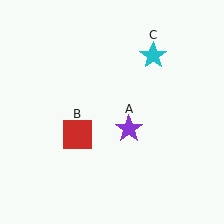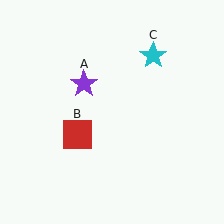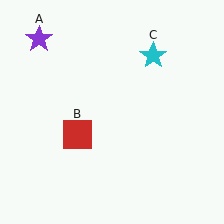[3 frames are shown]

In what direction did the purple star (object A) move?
The purple star (object A) moved up and to the left.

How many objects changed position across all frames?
1 object changed position: purple star (object A).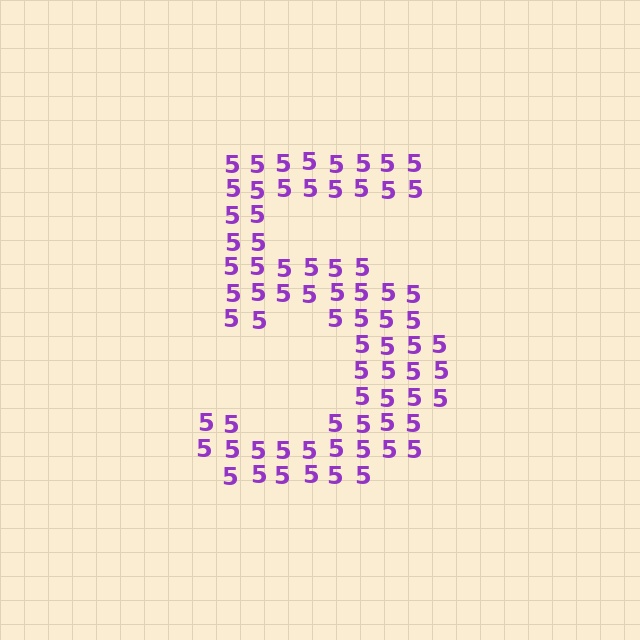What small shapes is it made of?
It is made of small digit 5's.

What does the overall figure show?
The overall figure shows the digit 5.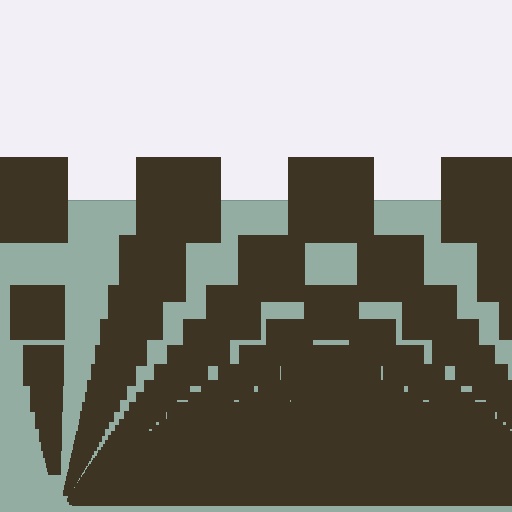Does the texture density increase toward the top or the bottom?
Density increases toward the bottom.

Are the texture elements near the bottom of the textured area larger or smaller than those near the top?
Smaller. The gradient is inverted — elements near the bottom are smaller and denser.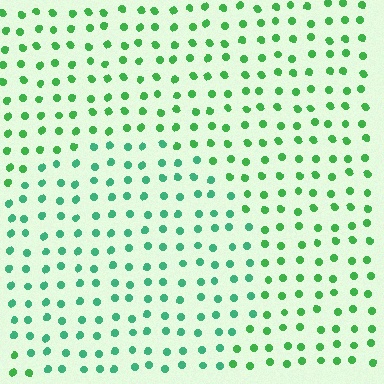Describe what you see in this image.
The image is filled with small green elements in a uniform arrangement. A circle-shaped region is visible where the elements are tinted to a slightly different hue, forming a subtle color boundary.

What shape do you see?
I see a circle.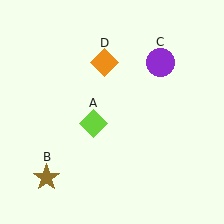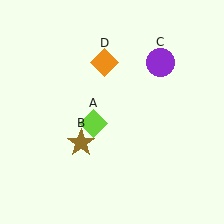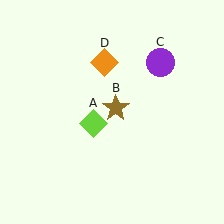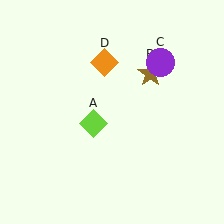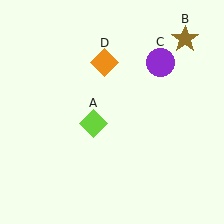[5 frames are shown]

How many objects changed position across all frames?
1 object changed position: brown star (object B).